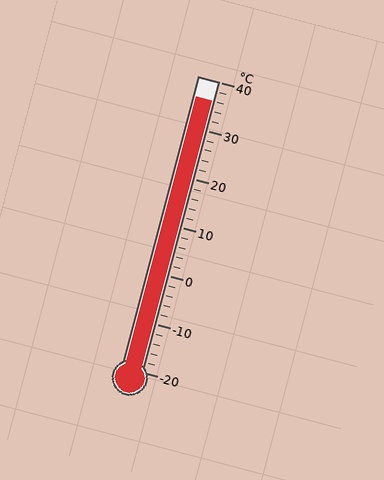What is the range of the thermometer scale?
The thermometer scale ranges from -20°C to 40°C.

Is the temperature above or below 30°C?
The temperature is above 30°C.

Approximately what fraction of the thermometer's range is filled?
The thermometer is filled to approximately 95% of its range.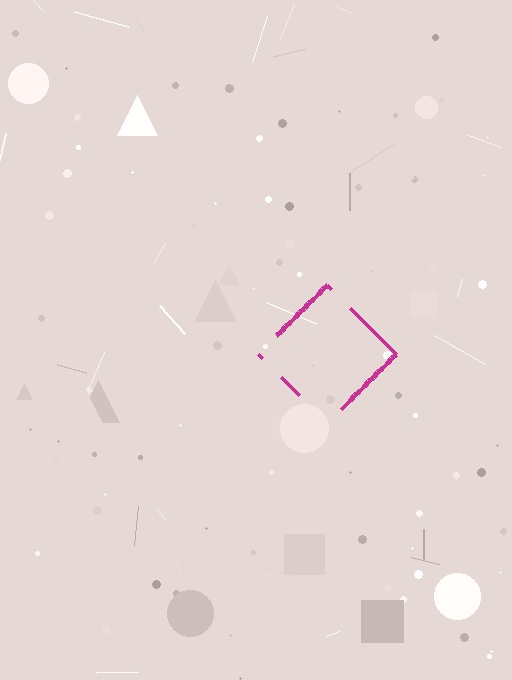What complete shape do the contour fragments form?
The contour fragments form a diamond.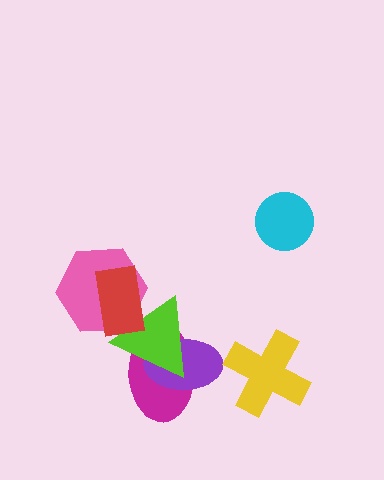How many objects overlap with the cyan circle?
0 objects overlap with the cyan circle.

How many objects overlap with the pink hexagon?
2 objects overlap with the pink hexagon.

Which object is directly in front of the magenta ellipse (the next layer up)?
The purple ellipse is directly in front of the magenta ellipse.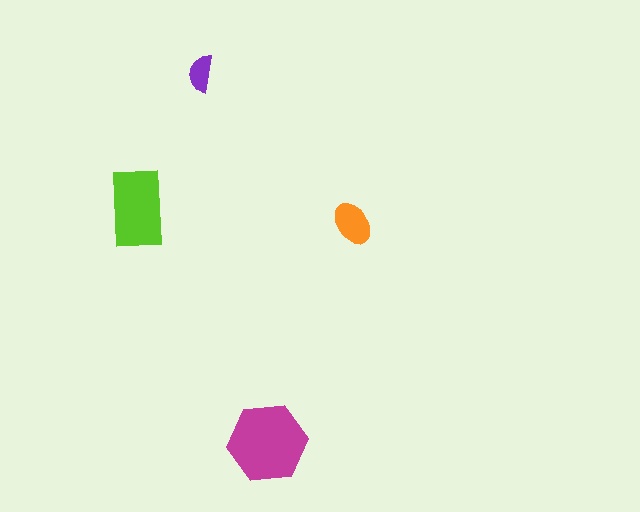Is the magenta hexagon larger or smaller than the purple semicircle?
Larger.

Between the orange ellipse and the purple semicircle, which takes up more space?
The orange ellipse.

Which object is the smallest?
The purple semicircle.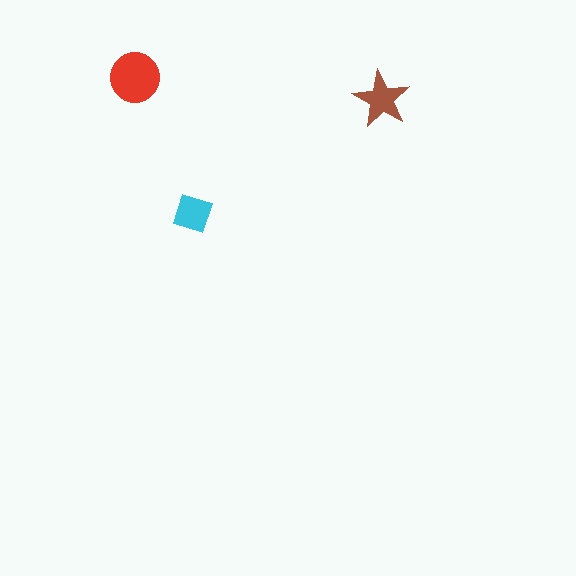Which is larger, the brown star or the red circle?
The red circle.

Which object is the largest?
The red circle.